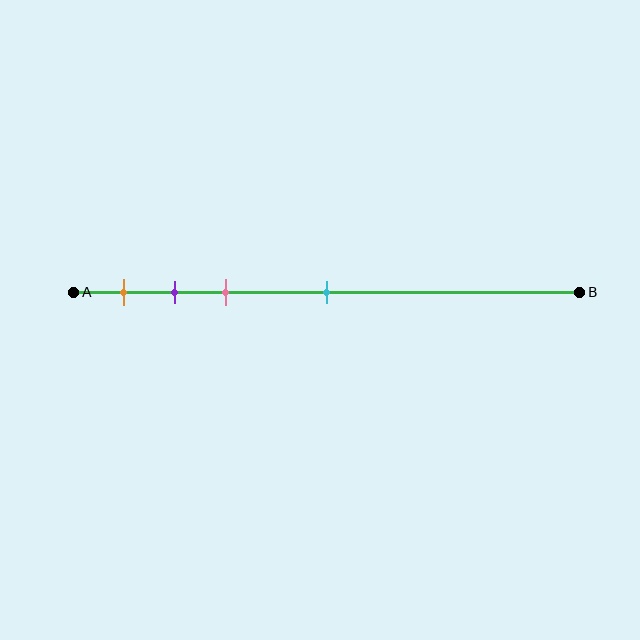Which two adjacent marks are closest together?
The purple and pink marks are the closest adjacent pair.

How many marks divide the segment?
There are 4 marks dividing the segment.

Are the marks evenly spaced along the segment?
No, the marks are not evenly spaced.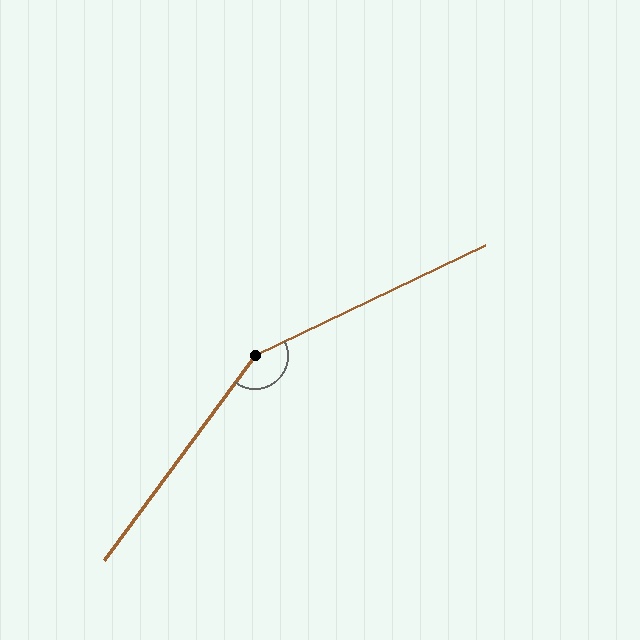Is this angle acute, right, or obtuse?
It is obtuse.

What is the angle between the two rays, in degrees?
Approximately 152 degrees.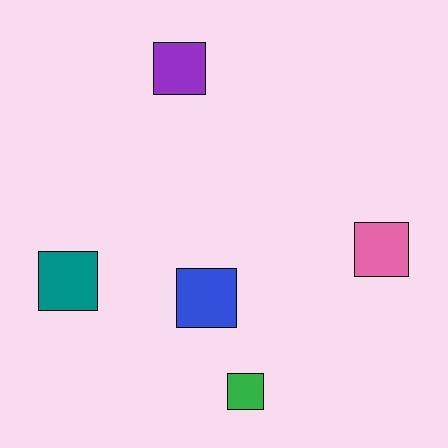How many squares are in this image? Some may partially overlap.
There are 5 squares.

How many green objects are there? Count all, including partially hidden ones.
There is 1 green object.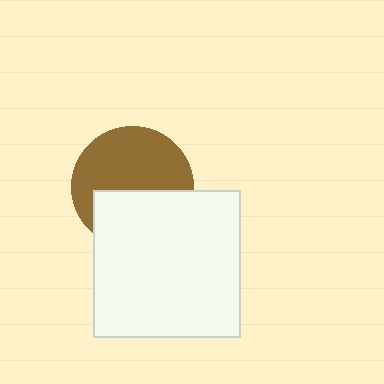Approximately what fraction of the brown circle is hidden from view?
Roughly 42% of the brown circle is hidden behind the white square.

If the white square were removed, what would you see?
You would see the complete brown circle.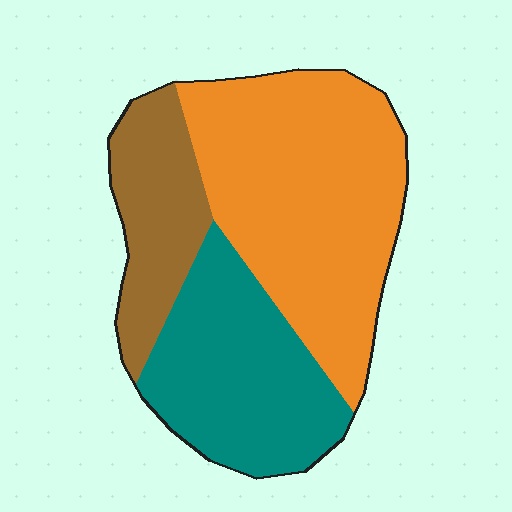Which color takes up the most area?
Orange, at roughly 50%.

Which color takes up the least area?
Brown, at roughly 20%.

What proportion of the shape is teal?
Teal takes up about one third (1/3) of the shape.